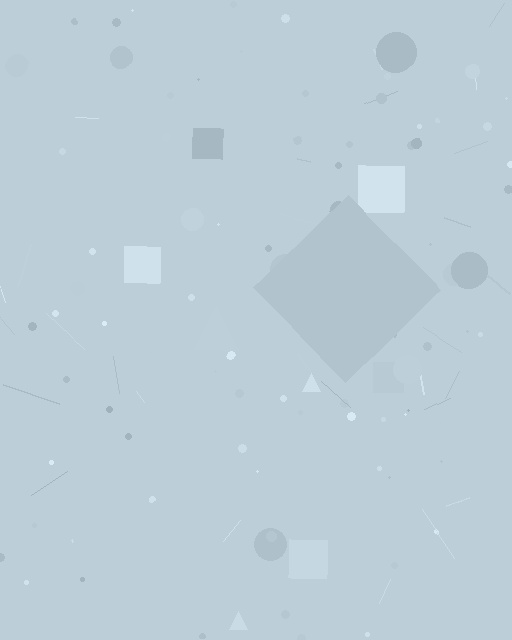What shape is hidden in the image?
A diamond is hidden in the image.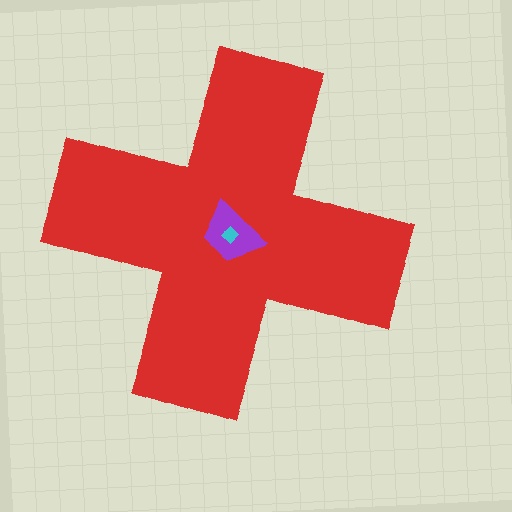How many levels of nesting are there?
3.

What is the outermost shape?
The red cross.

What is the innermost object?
The cyan diamond.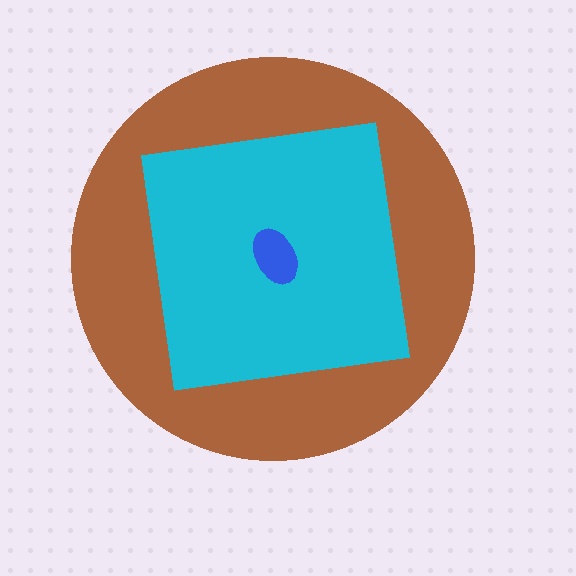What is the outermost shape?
The brown circle.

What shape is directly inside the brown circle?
The cyan square.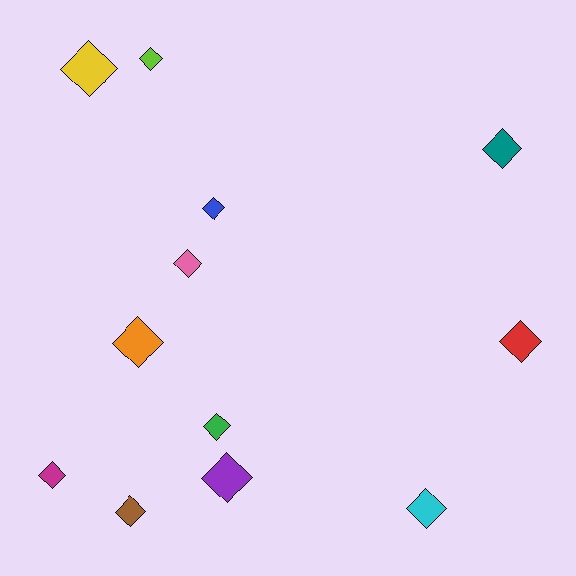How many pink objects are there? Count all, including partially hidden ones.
There is 1 pink object.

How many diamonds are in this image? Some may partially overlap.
There are 12 diamonds.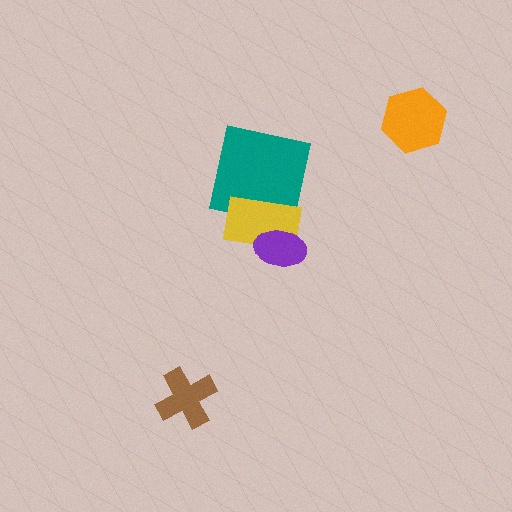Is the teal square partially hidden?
Yes, it is partially covered by another shape.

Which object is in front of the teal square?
The yellow rectangle is in front of the teal square.